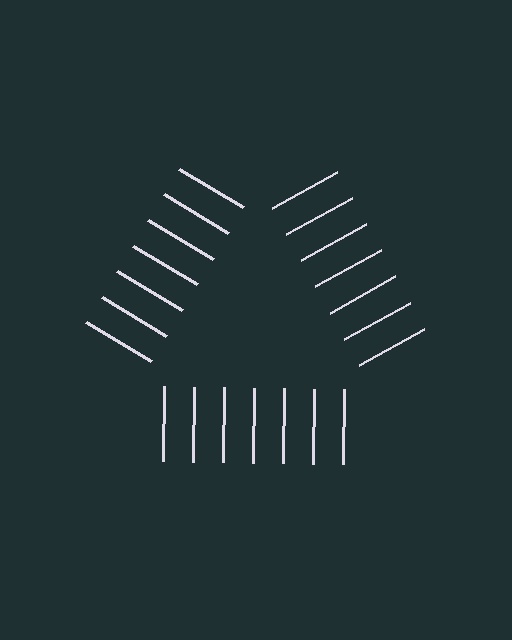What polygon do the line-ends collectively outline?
An illusory triangle — the line segments terminate on its edges but no continuous stroke is drawn.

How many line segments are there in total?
21 — 7 along each of the 3 edges.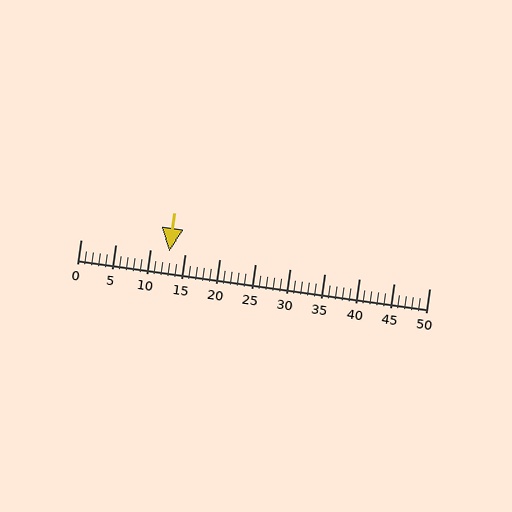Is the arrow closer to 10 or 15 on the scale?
The arrow is closer to 15.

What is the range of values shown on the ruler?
The ruler shows values from 0 to 50.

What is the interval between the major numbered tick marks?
The major tick marks are spaced 5 units apart.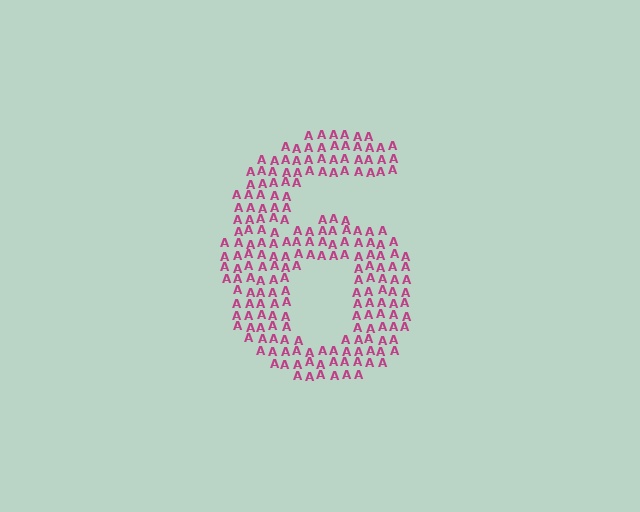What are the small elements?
The small elements are letter A's.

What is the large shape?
The large shape is the digit 6.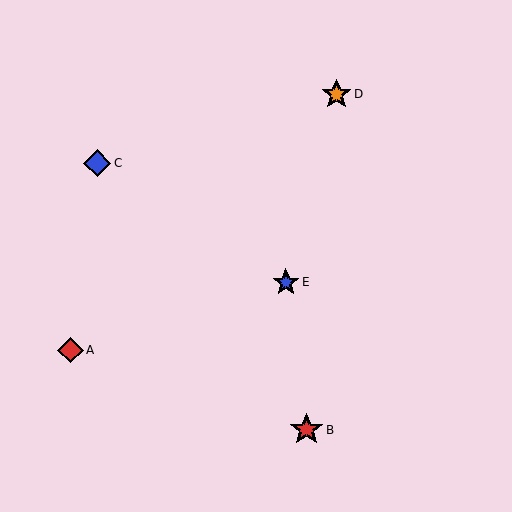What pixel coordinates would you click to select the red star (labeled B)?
Click at (306, 430) to select the red star B.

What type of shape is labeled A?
Shape A is a red diamond.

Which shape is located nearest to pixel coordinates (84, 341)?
The red diamond (labeled A) at (70, 350) is nearest to that location.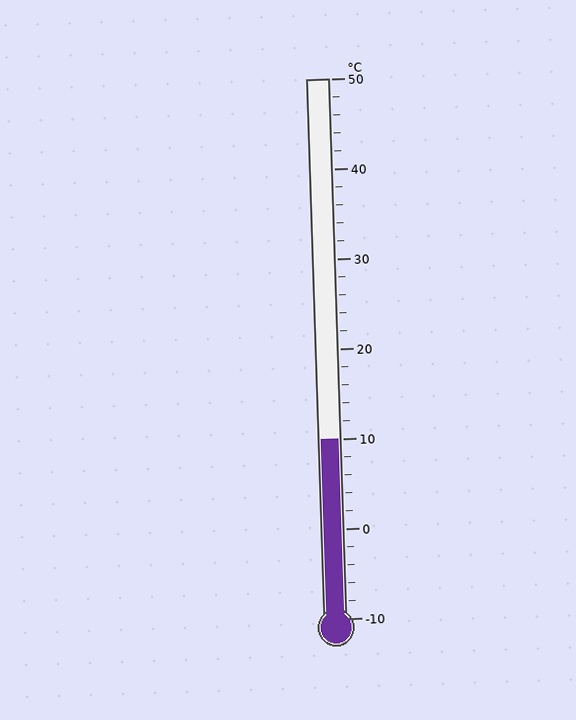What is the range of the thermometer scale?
The thermometer scale ranges from -10°C to 50°C.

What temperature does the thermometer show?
The thermometer shows approximately 10°C.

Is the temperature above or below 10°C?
The temperature is at 10°C.